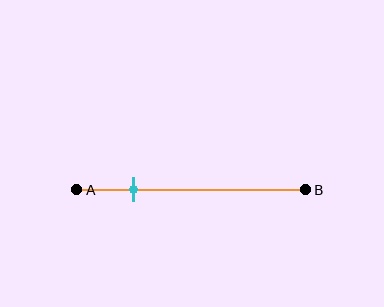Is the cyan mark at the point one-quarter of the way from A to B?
Yes, the mark is approximately at the one-quarter point.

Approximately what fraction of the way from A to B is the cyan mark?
The cyan mark is approximately 25% of the way from A to B.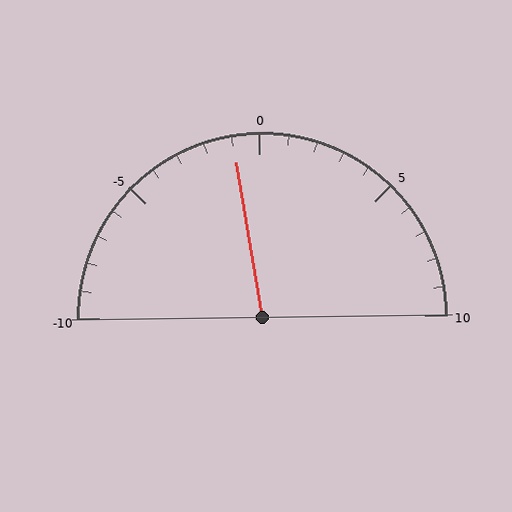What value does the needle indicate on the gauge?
The needle indicates approximately -1.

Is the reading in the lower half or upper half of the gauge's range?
The reading is in the lower half of the range (-10 to 10).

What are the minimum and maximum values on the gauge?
The gauge ranges from -10 to 10.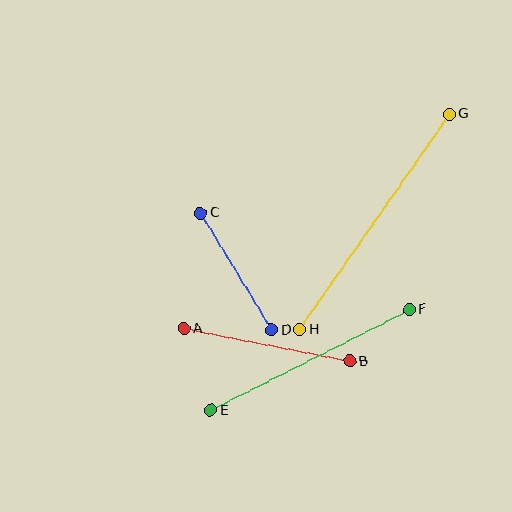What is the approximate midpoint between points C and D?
The midpoint is at approximately (236, 272) pixels.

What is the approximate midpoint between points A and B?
The midpoint is at approximately (267, 345) pixels.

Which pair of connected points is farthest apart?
Points G and H are farthest apart.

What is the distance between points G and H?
The distance is approximately 262 pixels.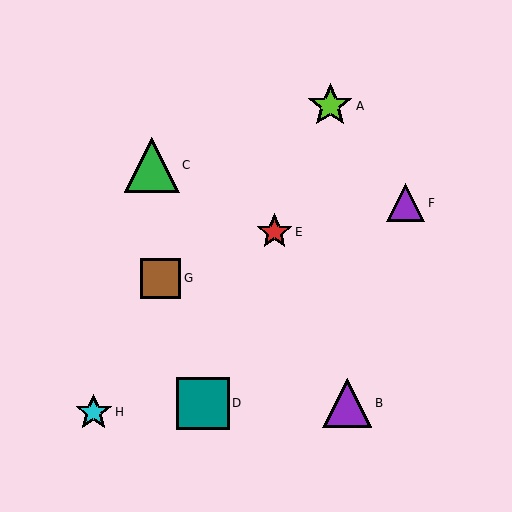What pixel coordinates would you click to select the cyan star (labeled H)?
Click at (94, 412) to select the cyan star H.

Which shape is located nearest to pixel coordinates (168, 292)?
The brown square (labeled G) at (161, 278) is nearest to that location.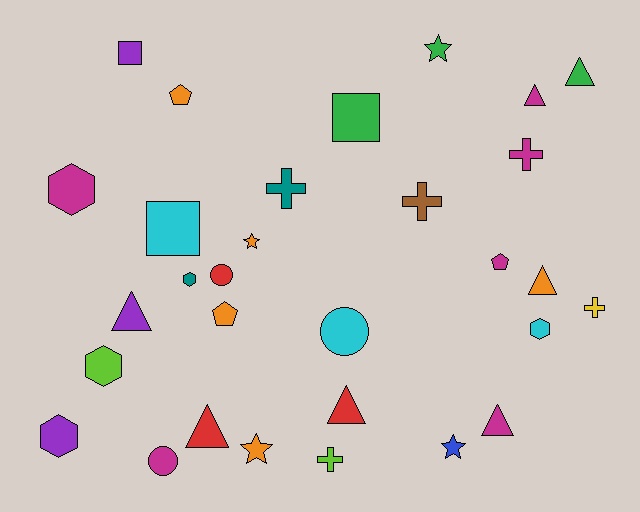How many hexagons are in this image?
There are 5 hexagons.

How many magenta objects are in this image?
There are 6 magenta objects.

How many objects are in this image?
There are 30 objects.